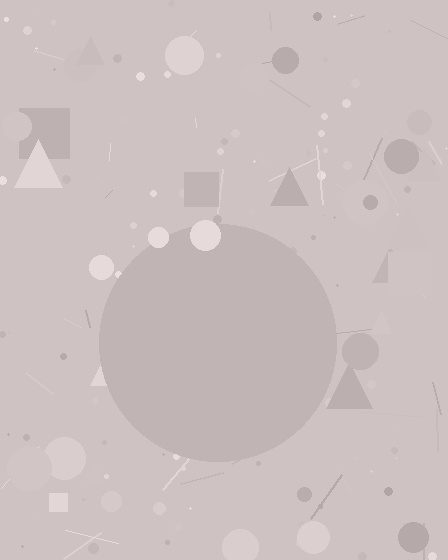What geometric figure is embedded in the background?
A circle is embedded in the background.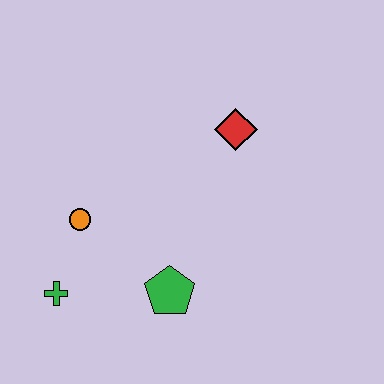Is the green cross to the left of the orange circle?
Yes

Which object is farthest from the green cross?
The red diamond is farthest from the green cross.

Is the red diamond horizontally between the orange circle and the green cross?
No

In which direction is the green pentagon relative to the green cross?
The green pentagon is to the right of the green cross.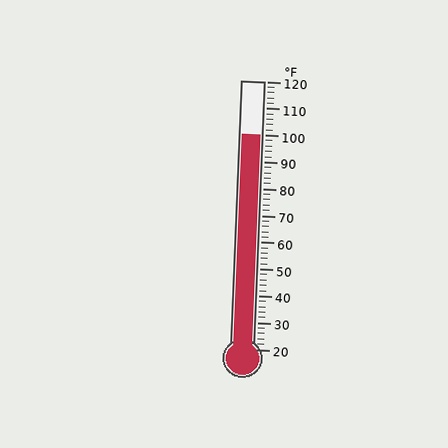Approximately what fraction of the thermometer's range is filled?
The thermometer is filled to approximately 80% of its range.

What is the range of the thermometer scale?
The thermometer scale ranges from 20°F to 120°F.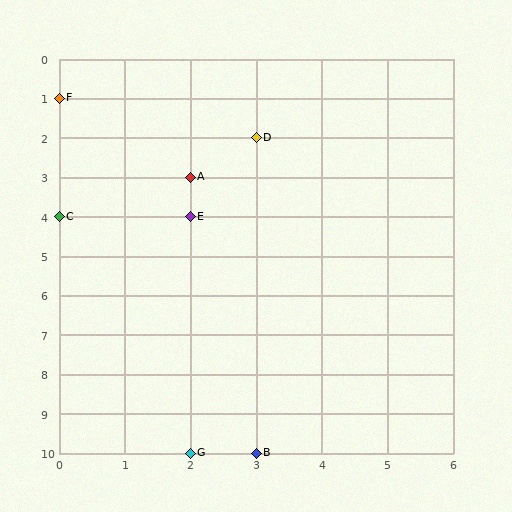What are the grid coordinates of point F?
Point F is at grid coordinates (0, 1).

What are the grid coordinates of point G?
Point G is at grid coordinates (2, 10).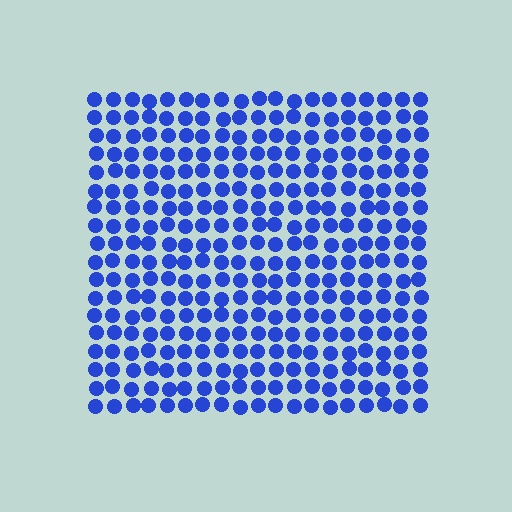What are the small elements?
The small elements are circles.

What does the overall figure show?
The overall figure shows a square.